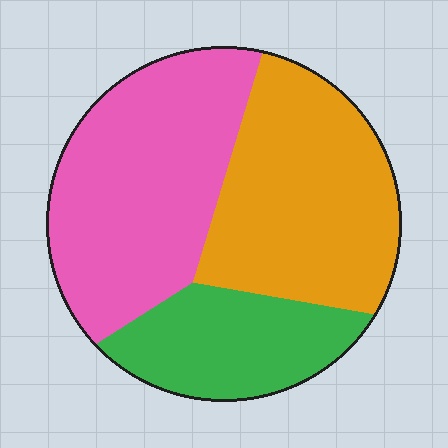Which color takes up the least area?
Green, at roughly 20%.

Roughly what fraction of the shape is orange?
Orange takes up between a third and a half of the shape.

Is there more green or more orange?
Orange.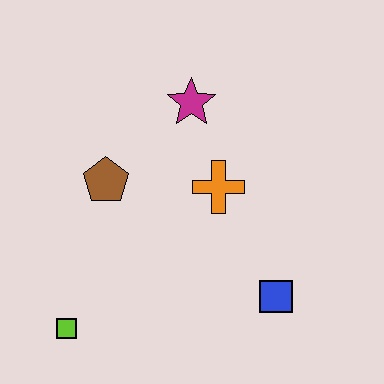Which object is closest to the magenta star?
The orange cross is closest to the magenta star.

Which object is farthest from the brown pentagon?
The blue square is farthest from the brown pentagon.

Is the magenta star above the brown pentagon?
Yes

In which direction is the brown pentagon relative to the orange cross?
The brown pentagon is to the left of the orange cross.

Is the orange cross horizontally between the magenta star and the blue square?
Yes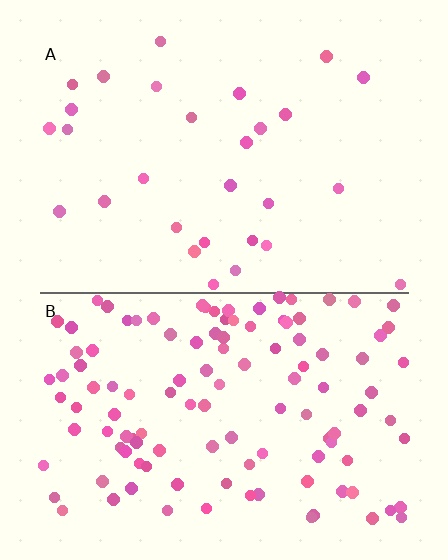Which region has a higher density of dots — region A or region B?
B (the bottom).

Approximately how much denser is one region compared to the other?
Approximately 4.1× — region B over region A.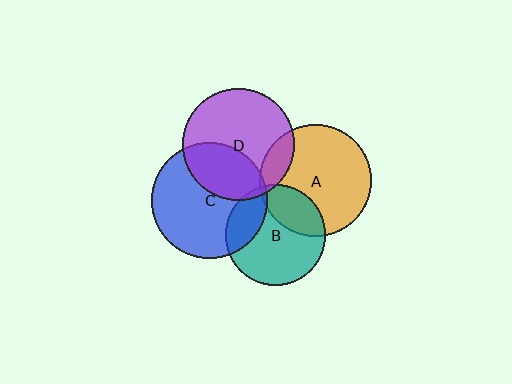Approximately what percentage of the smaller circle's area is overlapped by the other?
Approximately 30%.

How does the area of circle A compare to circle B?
Approximately 1.2 times.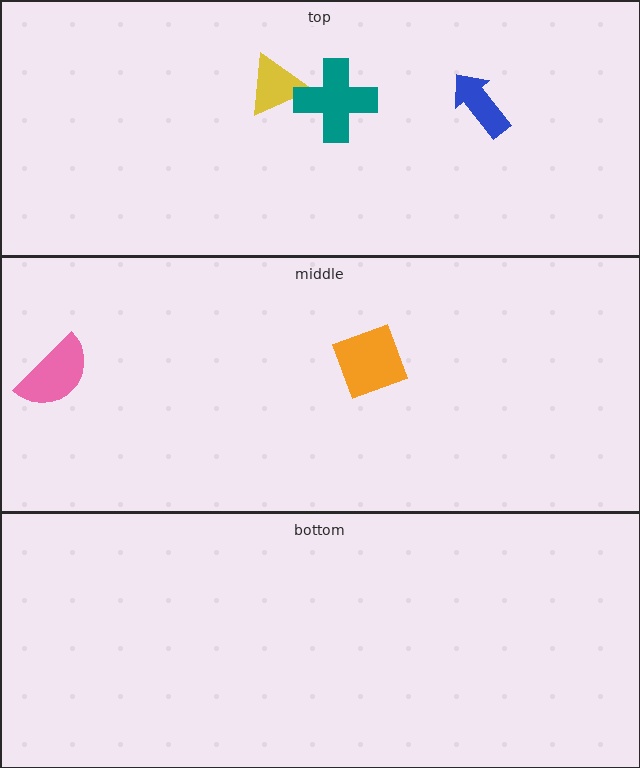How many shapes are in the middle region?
2.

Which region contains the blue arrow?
The top region.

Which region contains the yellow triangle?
The top region.